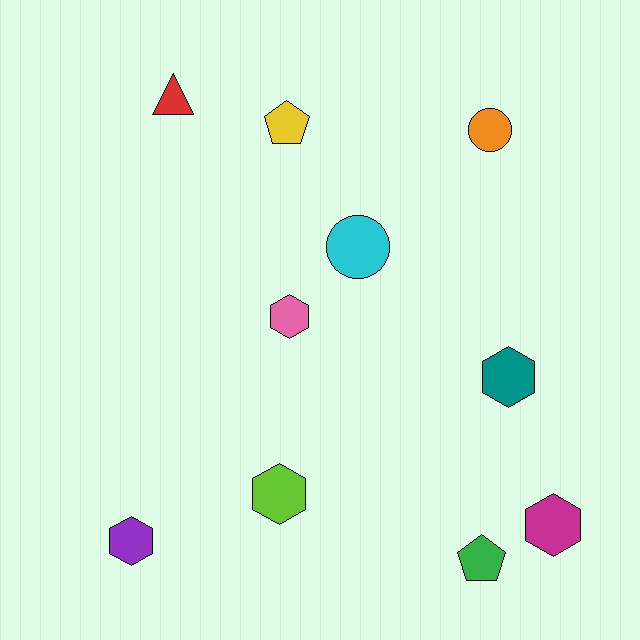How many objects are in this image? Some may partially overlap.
There are 10 objects.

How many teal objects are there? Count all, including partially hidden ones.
There is 1 teal object.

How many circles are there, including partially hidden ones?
There are 2 circles.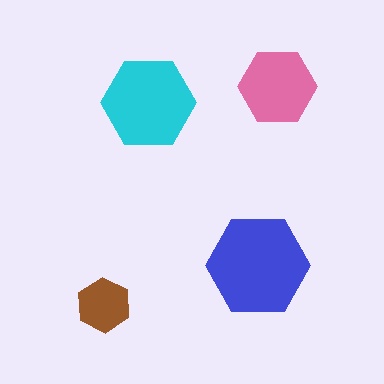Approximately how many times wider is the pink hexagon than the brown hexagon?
About 1.5 times wider.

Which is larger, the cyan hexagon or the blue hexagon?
The blue one.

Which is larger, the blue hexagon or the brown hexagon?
The blue one.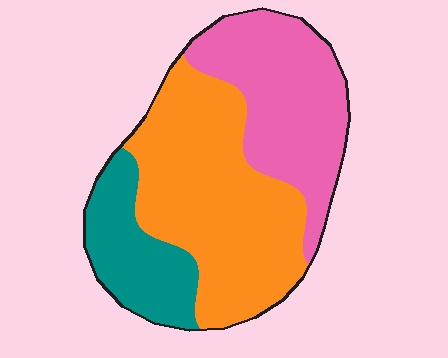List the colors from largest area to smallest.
From largest to smallest: orange, pink, teal.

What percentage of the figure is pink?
Pink covers around 35% of the figure.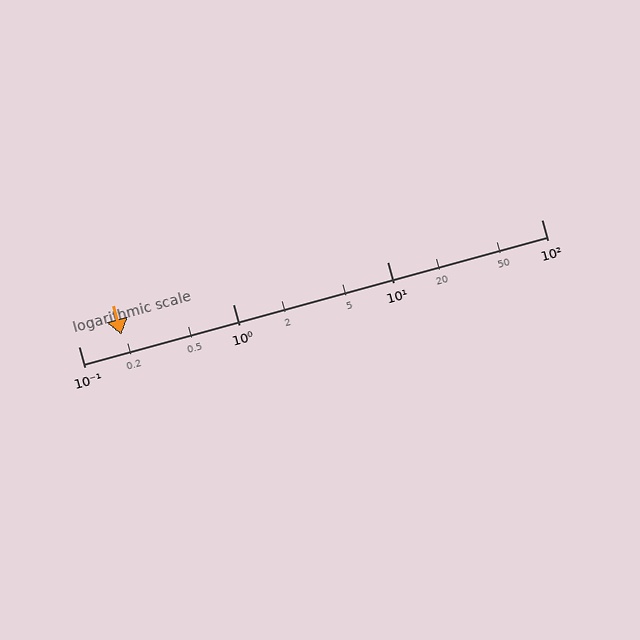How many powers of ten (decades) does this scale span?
The scale spans 3 decades, from 0.1 to 100.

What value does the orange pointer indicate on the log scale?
The pointer indicates approximately 0.19.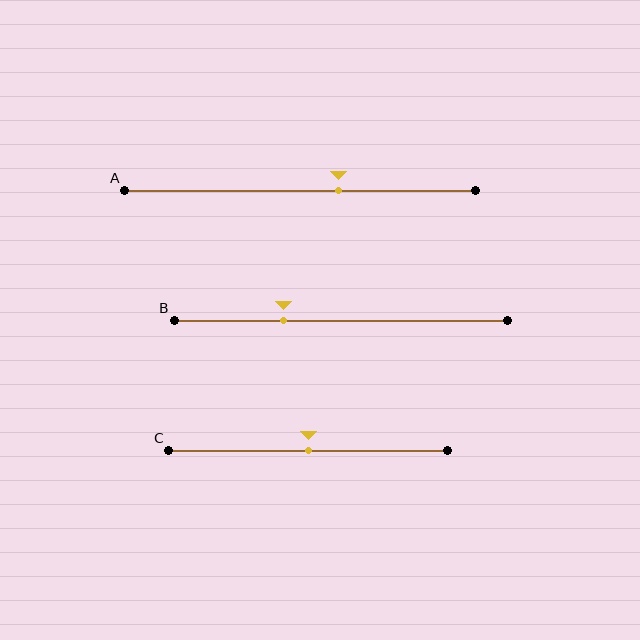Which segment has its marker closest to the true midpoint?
Segment C has its marker closest to the true midpoint.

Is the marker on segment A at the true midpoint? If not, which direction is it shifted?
No, the marker on segment A is shifted to the right by about 11% of the segment length.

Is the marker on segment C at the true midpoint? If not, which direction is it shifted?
Yes, the marker on segment C is at the true midpoint.